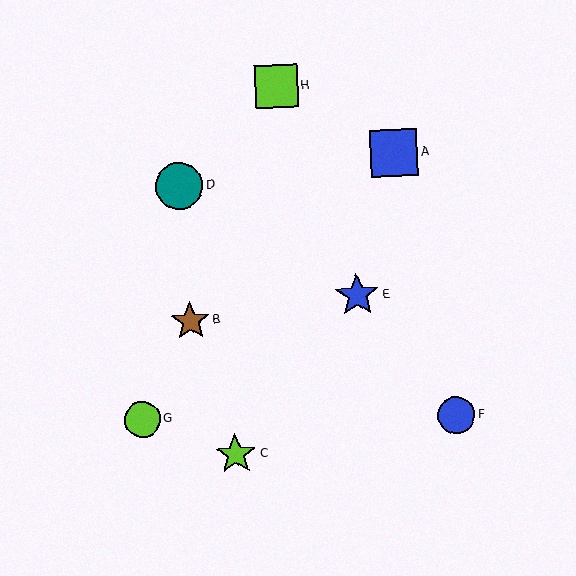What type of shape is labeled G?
Shape G is a lime circle.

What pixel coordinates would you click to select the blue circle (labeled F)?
Click at (456, 415) to select the blue circle F.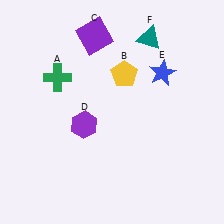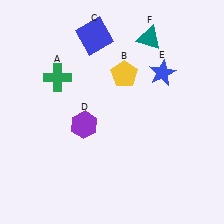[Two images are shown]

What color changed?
The square (C) changed from purple in Image 1 to blue in Image 2.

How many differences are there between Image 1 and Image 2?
There is 1 difference between the two images.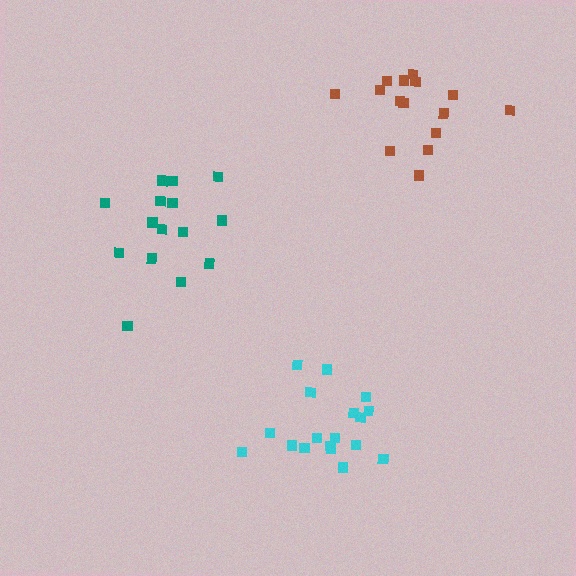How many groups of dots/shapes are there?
There are 3 groups.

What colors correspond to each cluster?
The clusters are colored: cyan, teal, brown.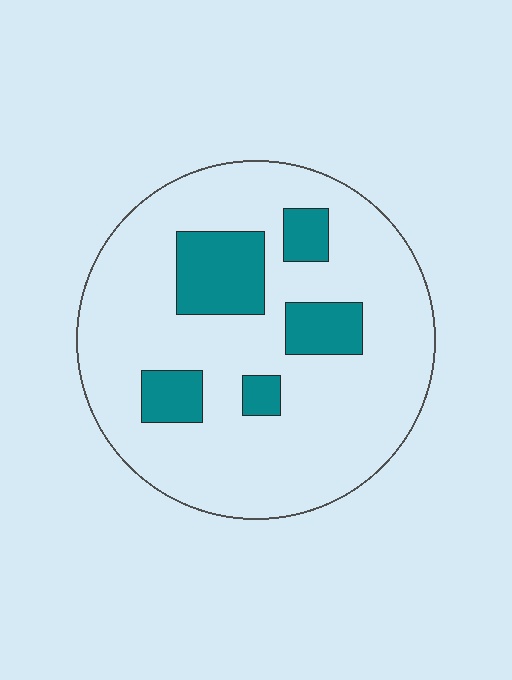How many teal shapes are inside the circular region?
5.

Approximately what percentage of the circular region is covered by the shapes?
Approximately 20%.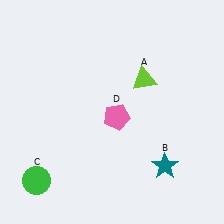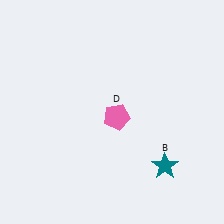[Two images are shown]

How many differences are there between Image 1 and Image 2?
There are 2 differences between the two images.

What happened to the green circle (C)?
The green circle (C) was removed in Image 2. It was in the bottom-left area of Image 1.